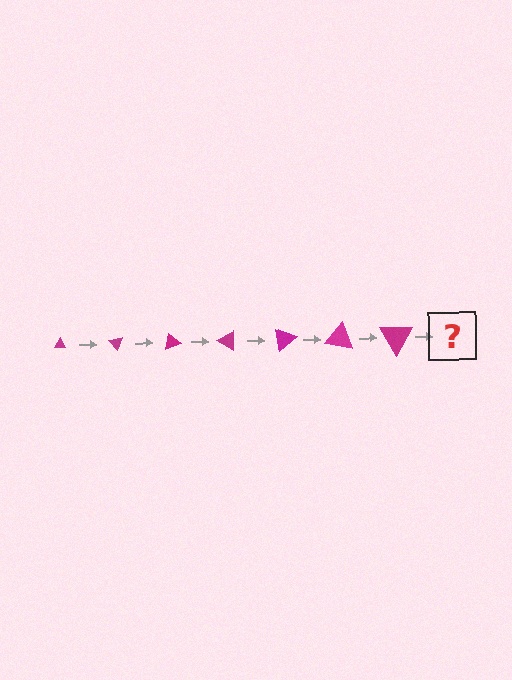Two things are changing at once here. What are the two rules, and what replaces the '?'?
The two rules are that the triangle grows larger each step and it rotates 50 degrees each step. The '?' should be a triangle, larger than the previous one and rotated 350 degrees from the start.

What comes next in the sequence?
The next element should be a triangle, larger than the previous one and rotated 350 degrees from the start.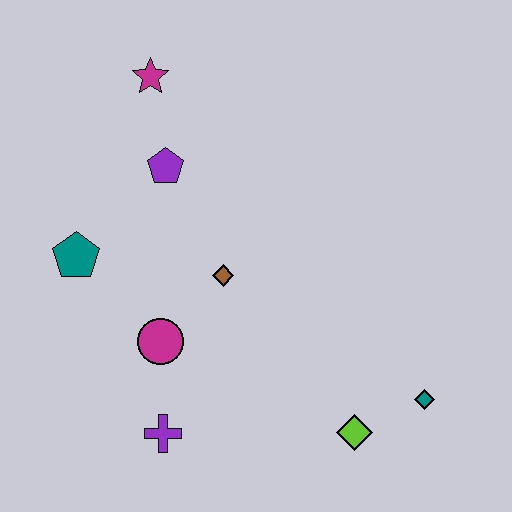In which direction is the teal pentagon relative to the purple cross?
The teal pentagon is above the purple cross.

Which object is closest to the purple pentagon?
The magenta star is closest to the purple pentagon.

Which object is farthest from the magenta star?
The teal diamond is farthest from the magenta star.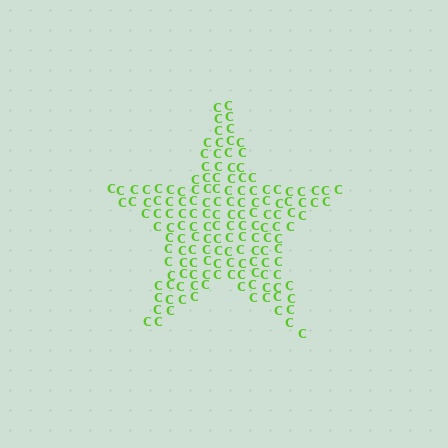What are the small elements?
The small elements are letter C's.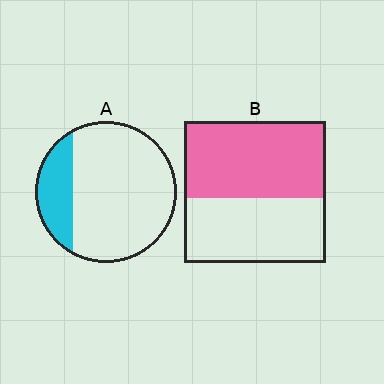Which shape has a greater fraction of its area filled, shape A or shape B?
Shape B.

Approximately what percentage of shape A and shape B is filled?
A is approximately 20% and B is approximately 55%.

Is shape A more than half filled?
No.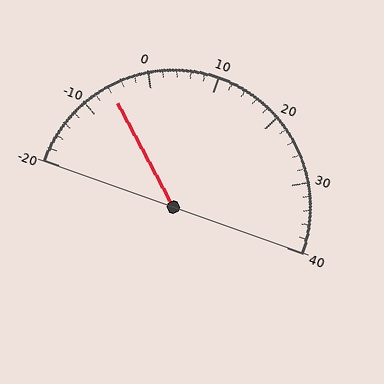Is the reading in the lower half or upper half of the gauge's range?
The reading is in the lower half of the range (-20 to 40).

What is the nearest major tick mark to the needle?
The nearest major tick mark is -10.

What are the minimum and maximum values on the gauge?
The gauge ranges from -20 to 40.